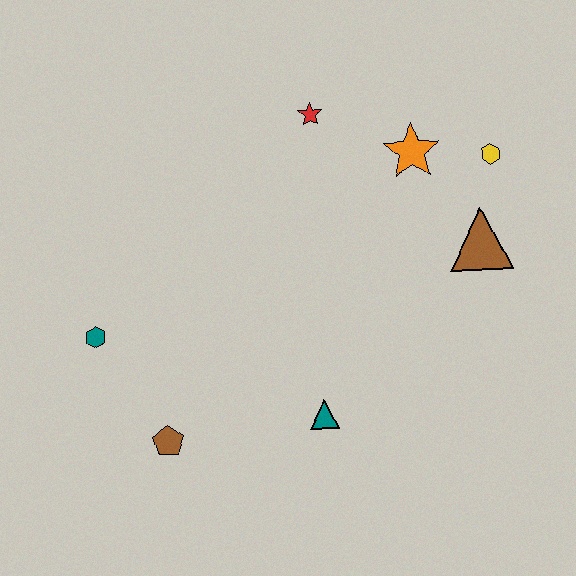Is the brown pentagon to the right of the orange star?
No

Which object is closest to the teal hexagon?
The brown pentagon is closest to the teal hexagon.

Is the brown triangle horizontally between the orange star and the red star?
No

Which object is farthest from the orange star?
The brown pentagon is farthest from the orange star.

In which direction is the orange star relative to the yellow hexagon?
The orange star is to the left of the yellow hexagon.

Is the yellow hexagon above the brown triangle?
Yes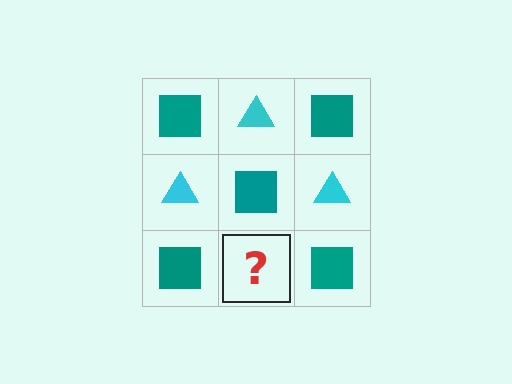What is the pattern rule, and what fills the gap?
The rule is that it alternates teal square and cyan triangle in a checkerboard pattern. The gap should be filled with a cyan triangle.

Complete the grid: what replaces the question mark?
The question mark should be replaced with a cyan triangle.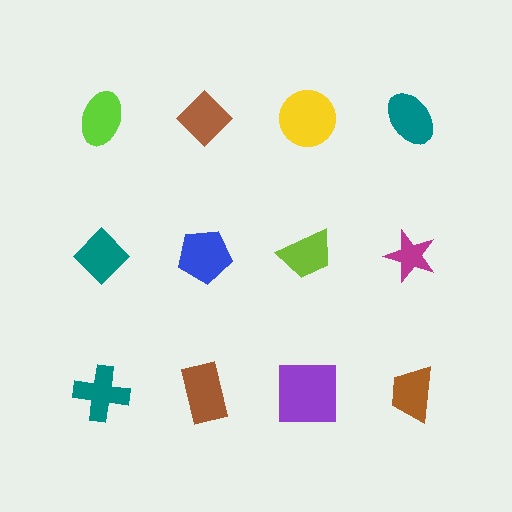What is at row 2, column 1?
A teal diamond.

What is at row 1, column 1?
A lime ellipse.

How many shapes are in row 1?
4 shapes.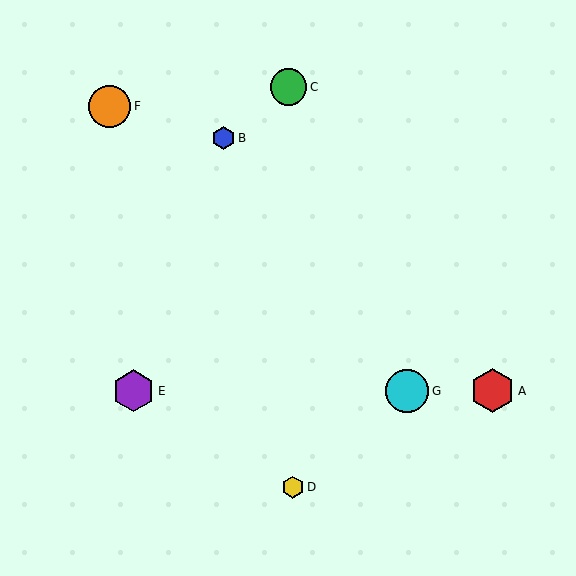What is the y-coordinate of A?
Object A is at y≈391.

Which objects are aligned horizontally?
Objects A, E, G are aligned horizontally.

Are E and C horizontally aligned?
No, E is at y≈391 and C is at y≈87.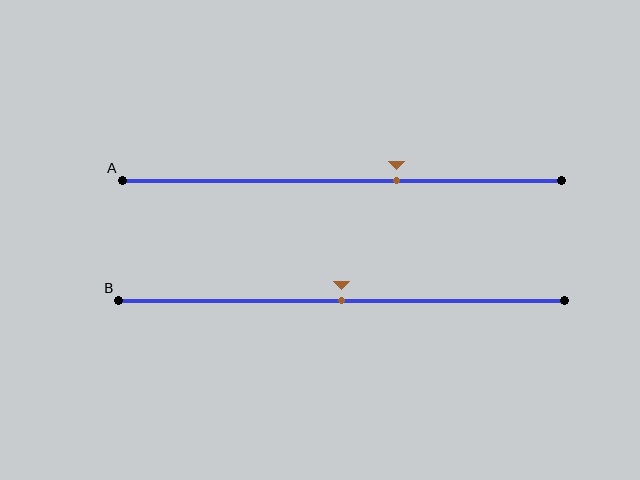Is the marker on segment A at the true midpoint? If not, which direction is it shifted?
No, the marker on segment A is shifted to the right by about 12% of the segment length.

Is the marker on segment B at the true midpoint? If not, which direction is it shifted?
Yes, the marker on segment B is at the true midpoint.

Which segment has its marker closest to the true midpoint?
Segment B has its marker closest to the true midpoint.